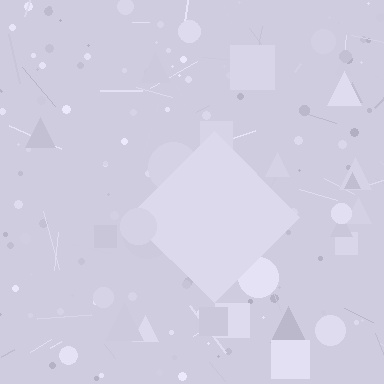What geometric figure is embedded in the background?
A diamond is embedded in the background.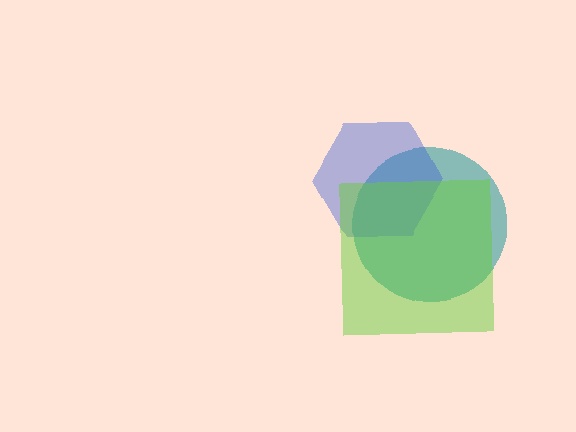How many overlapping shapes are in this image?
There are 3 overlapping shapes in the image.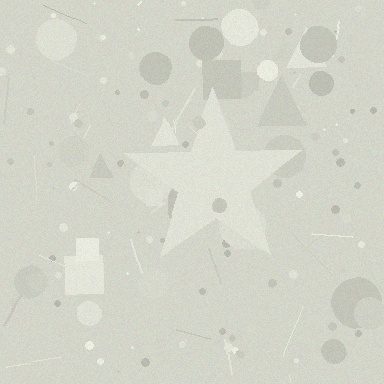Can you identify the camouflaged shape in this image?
The camouflaged shape is a star.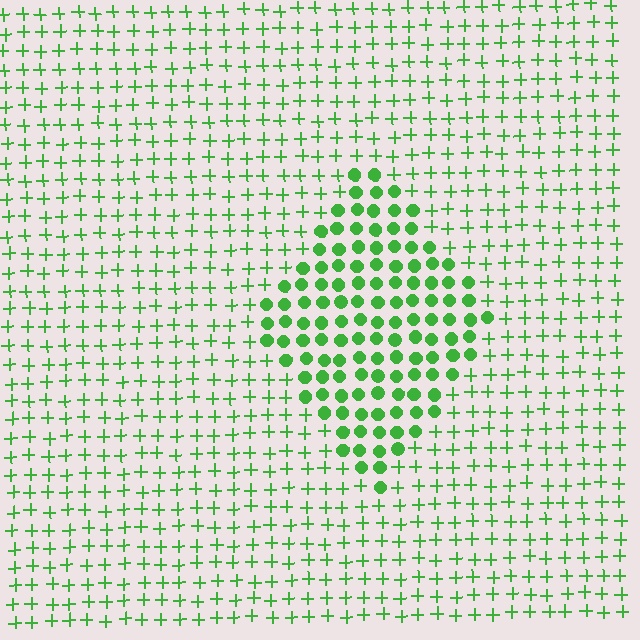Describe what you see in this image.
The image is filled with small green elements arranged in a uniform grid. A diamond-shaped region contains circles, while the surrounding area contains plus signs. The boundary is defined purely by the change in element shape.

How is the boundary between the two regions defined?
The boundary is defined by a change in element shape: circles inside vs. plus signs outside. All elements share the same color and spacing.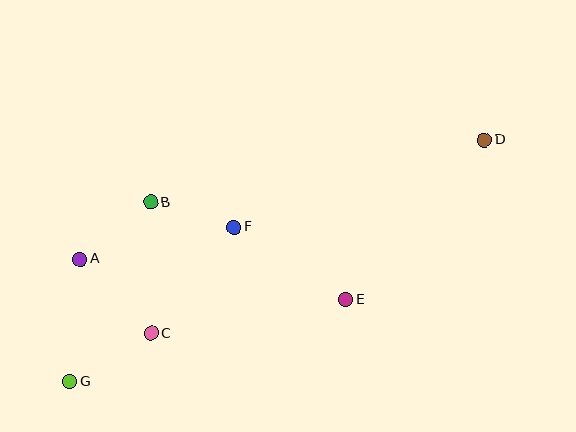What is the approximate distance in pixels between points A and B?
The distance between A and B is approximately 91 pixels.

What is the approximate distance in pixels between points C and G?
The distance between C and G is approximately 95 pixels.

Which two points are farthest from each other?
Points D and G are farthest from each other.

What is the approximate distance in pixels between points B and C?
The distance between B and C is approximately 131 pixels.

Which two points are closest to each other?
Points B and F are closest to each other.